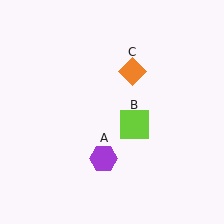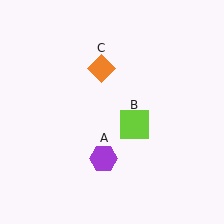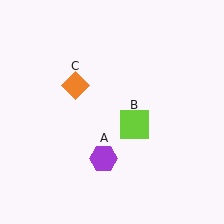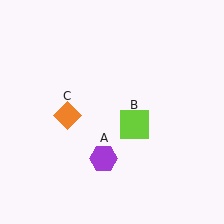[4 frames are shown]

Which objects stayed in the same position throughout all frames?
Purple hexagon (object A) and lime square (object B) remained stationary.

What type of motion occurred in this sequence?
The orange diamond (object C) rotated counterclockwise around the center of the scene.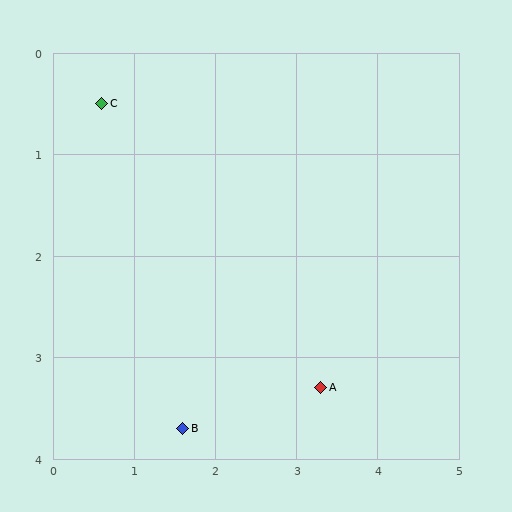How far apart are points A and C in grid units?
Points A and C are about 3.9 grid units apart.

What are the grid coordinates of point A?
Point A is at approximately (3.3, 3.3).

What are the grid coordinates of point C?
Point C is at approximately (0.6, 0.5).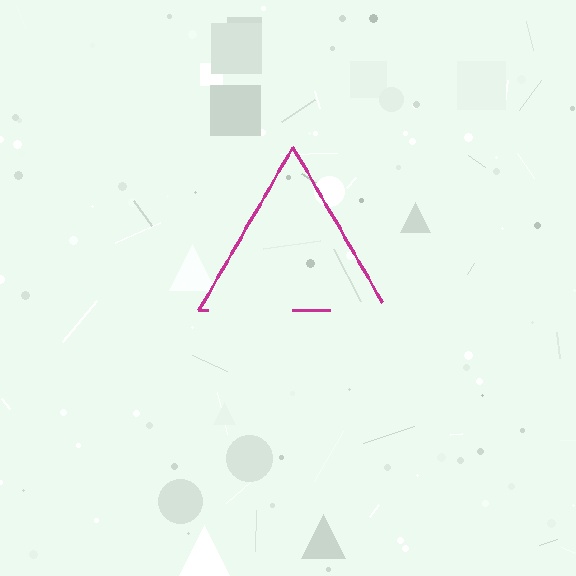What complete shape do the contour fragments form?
The contour fragments form a triangle.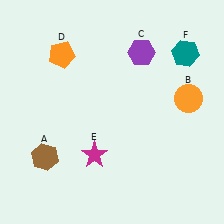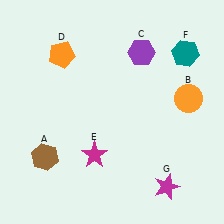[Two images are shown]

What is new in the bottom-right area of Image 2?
A magenta star (G) was added in the bottom-right area of Image 2.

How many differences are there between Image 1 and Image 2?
There is 1 difference between the two images.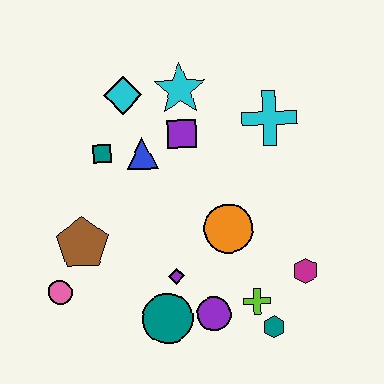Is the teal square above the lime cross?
Yes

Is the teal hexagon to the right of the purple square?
Yes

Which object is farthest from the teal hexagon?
The cyan diamond is farthest from the teal hexagon.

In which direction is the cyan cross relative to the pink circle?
The cyan cross is to the right of the pink circle.